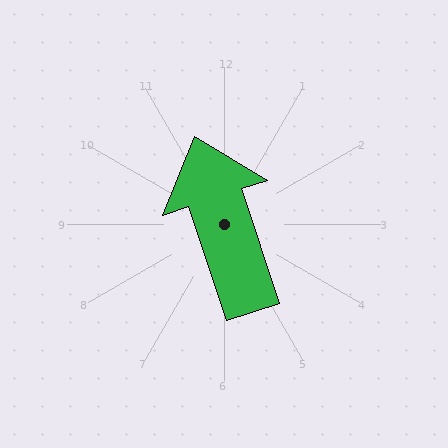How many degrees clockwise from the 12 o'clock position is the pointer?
Approximately 342 degrees.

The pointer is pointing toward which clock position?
Roughly 11 o'clock.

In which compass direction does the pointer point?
North.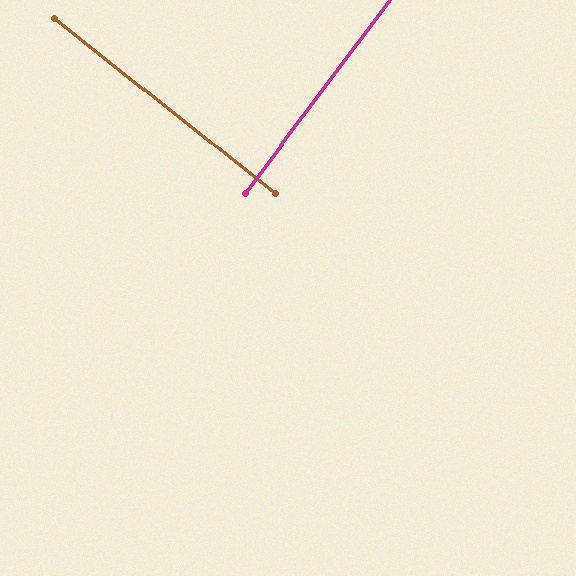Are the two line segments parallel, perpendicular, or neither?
Perpendicular — they meet at approximately 88°.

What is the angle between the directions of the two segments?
Approximately 88 degrees.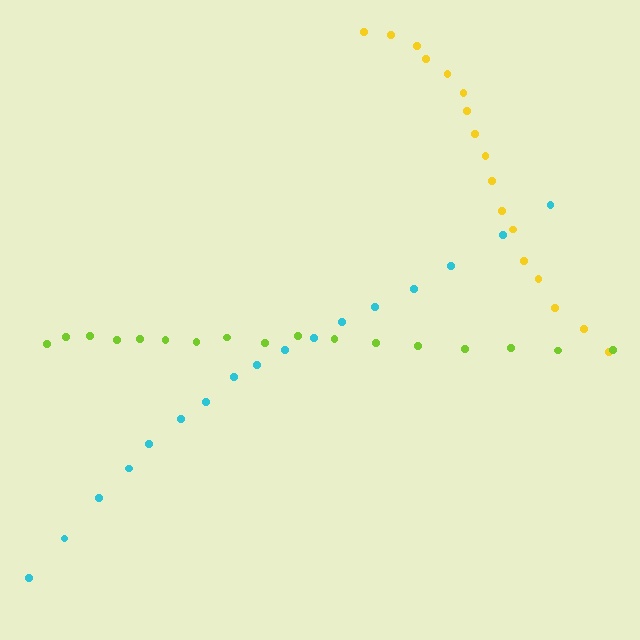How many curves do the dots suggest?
There are 3 distinct paths.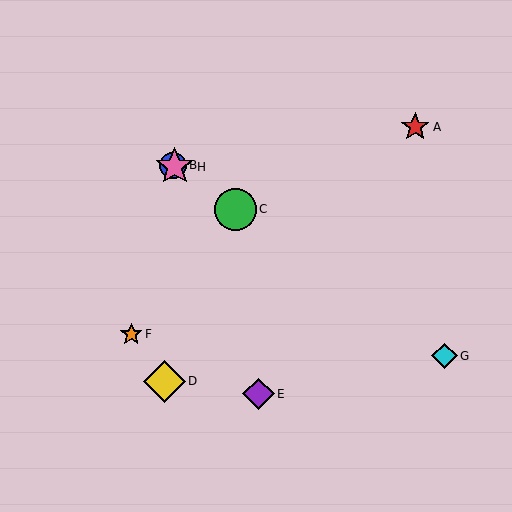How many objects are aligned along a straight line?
4 objects (B, C, G, H) are aligned along a straight line.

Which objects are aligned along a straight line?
Objects B, C, G, H are aligned along a straight line.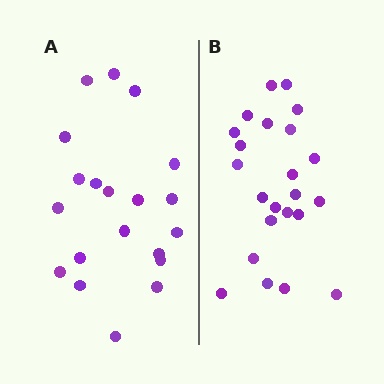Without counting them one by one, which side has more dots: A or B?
Region B (the right region) has more dots.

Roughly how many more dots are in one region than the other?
Region B has just a few more — roughly 2 or 3 more dots than region A.